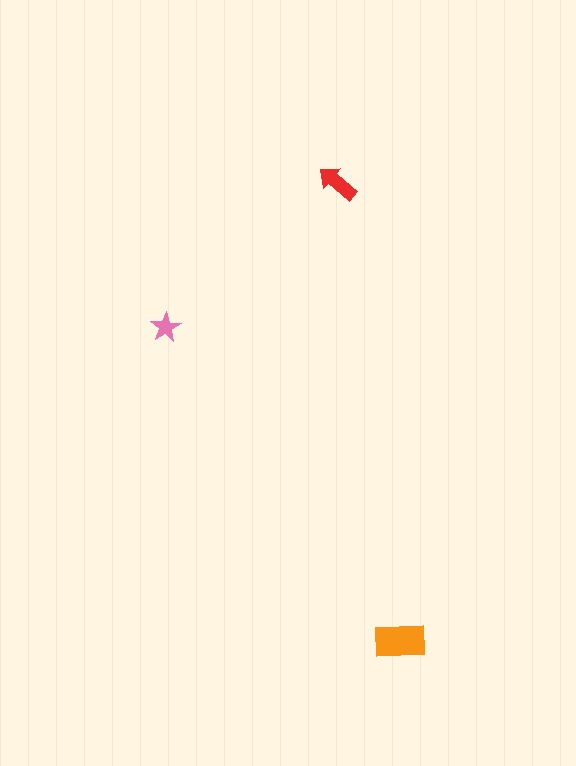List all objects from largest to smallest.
The orange rectangle, the red arrow, the pink star.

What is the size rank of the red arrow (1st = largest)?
2nd.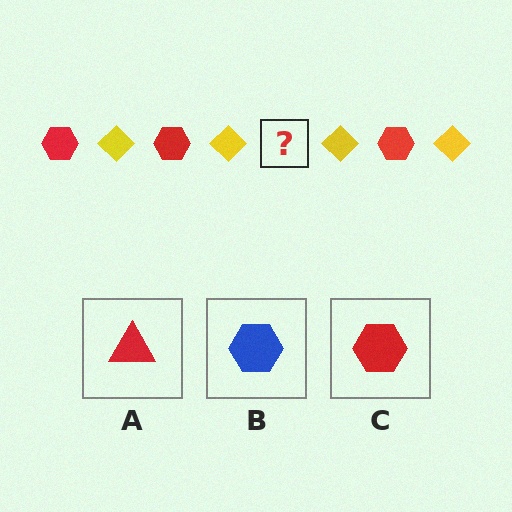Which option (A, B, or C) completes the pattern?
C.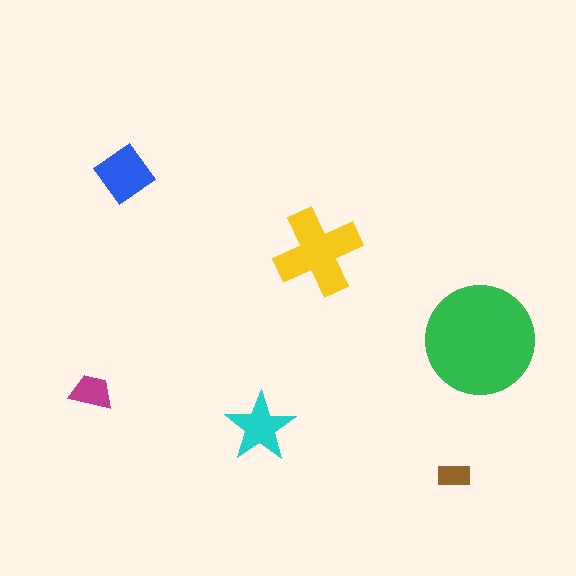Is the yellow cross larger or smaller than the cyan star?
Larger.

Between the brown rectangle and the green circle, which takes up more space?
The green circle.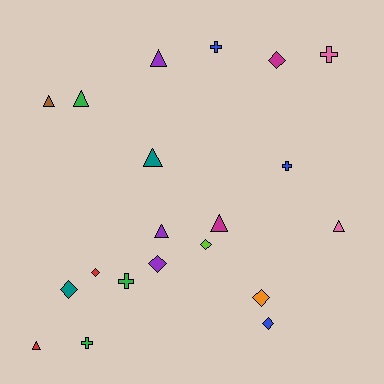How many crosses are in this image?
There are 5 crosses.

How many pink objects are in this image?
There are 2 pink objects.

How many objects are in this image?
There are 20 objects.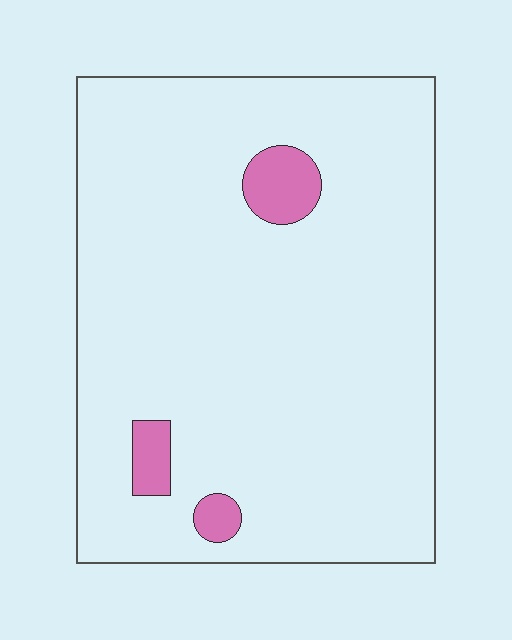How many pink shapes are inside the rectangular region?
3.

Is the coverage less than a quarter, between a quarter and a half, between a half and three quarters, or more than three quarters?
Less than a quarter.